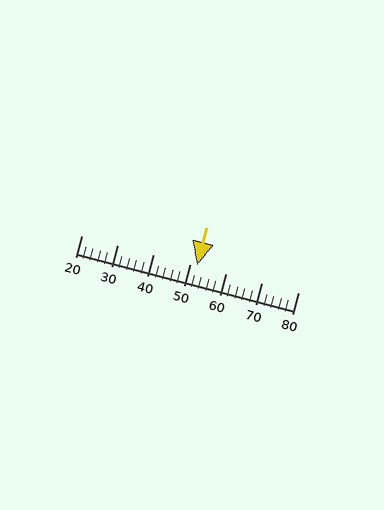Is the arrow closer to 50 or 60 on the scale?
The arrow is closer to 50.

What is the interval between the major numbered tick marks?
The major tick marks are spaced 10 units apart.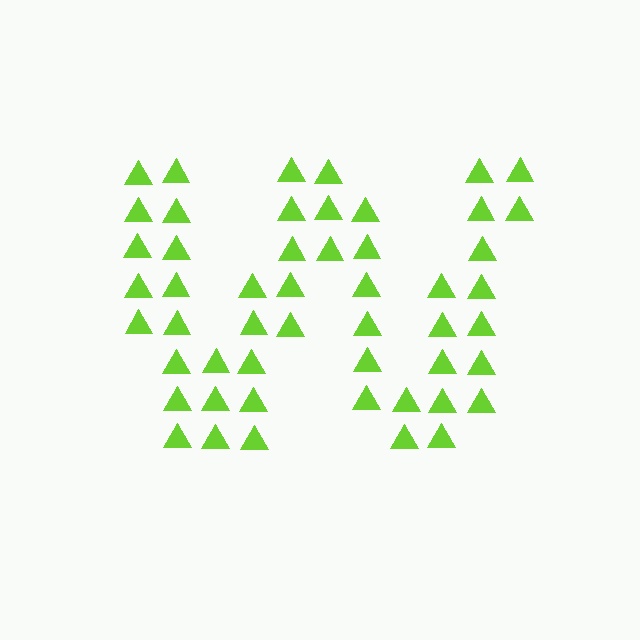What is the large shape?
The large shape is the letter W.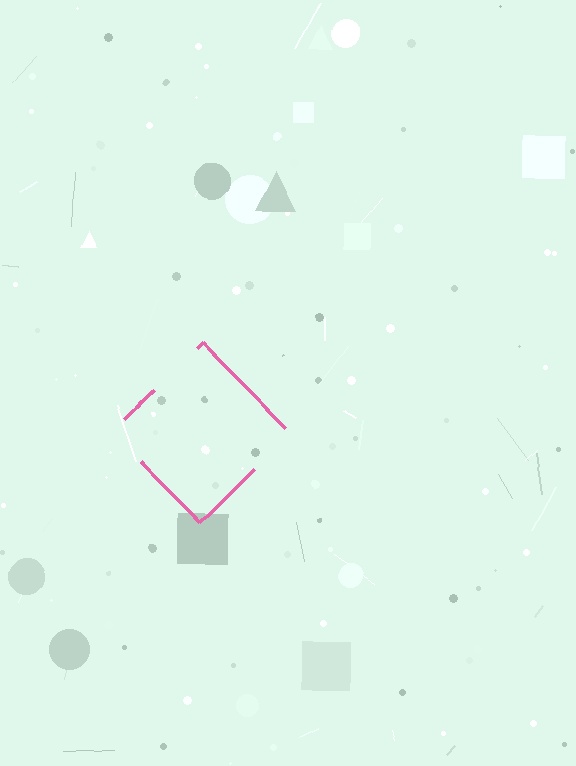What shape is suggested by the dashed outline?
The dashed outline suggests a diamond.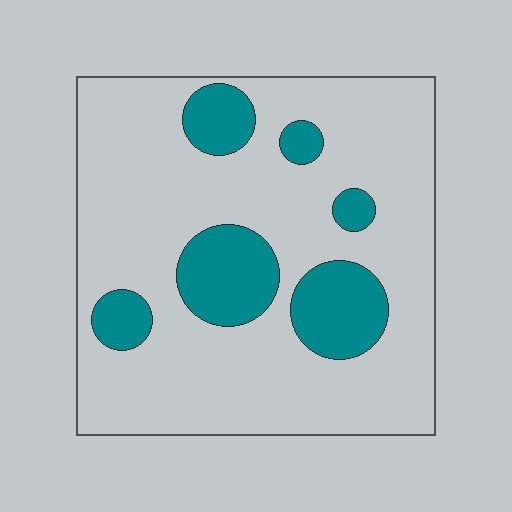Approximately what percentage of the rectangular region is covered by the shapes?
Approximately 20%.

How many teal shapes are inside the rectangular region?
6.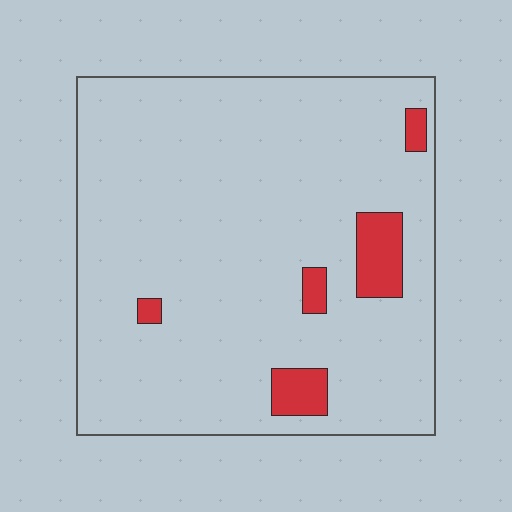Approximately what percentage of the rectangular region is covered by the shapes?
Approximately 5%.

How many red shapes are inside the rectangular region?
5.